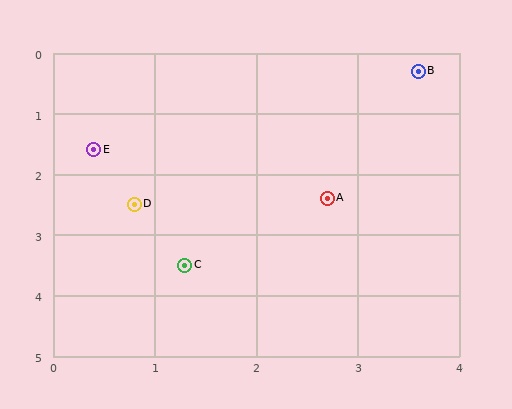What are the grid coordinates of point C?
Point C is at approximately (1.3, 3.5).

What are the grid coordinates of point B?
Point B is at approximately (3.6, 0.3).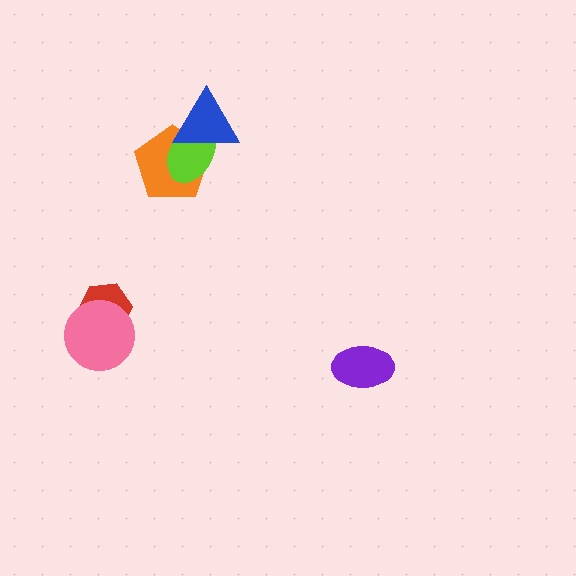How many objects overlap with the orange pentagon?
2 objects overlap with the orange pentagon.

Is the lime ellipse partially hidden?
Yes, it is partially covered by another shape.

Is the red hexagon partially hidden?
Yes, it is partially covered by another shape.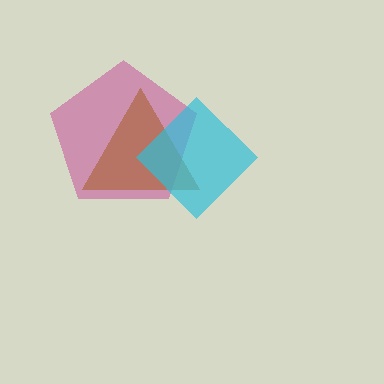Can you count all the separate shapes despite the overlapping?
Yes, there are 3 separate shapes.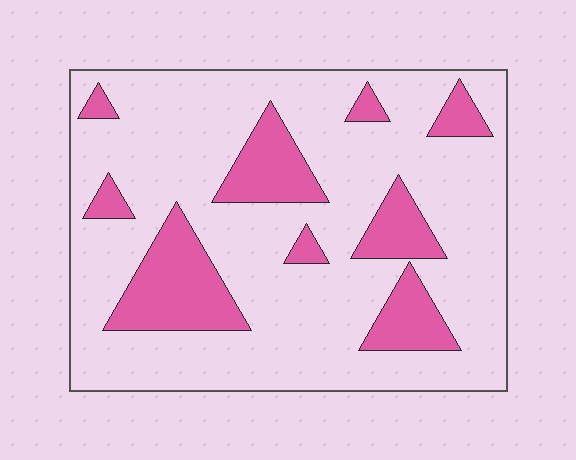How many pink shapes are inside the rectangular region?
9.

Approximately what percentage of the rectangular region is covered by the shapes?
Approximately 20%.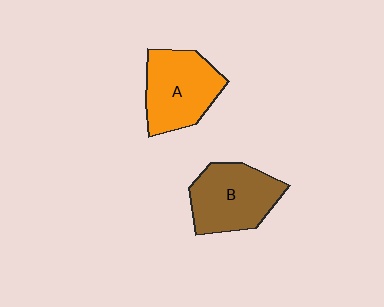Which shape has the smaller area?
Shape B (brown).